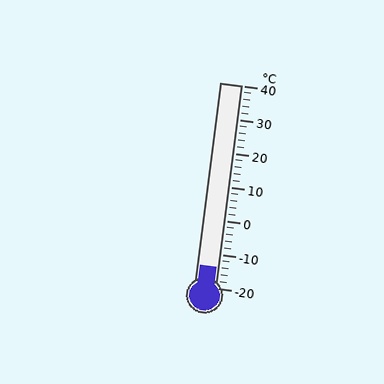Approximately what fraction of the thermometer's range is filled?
The thermometer is filled to approximately 10% of its range.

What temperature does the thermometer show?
The thermometer shows approximately -14°C.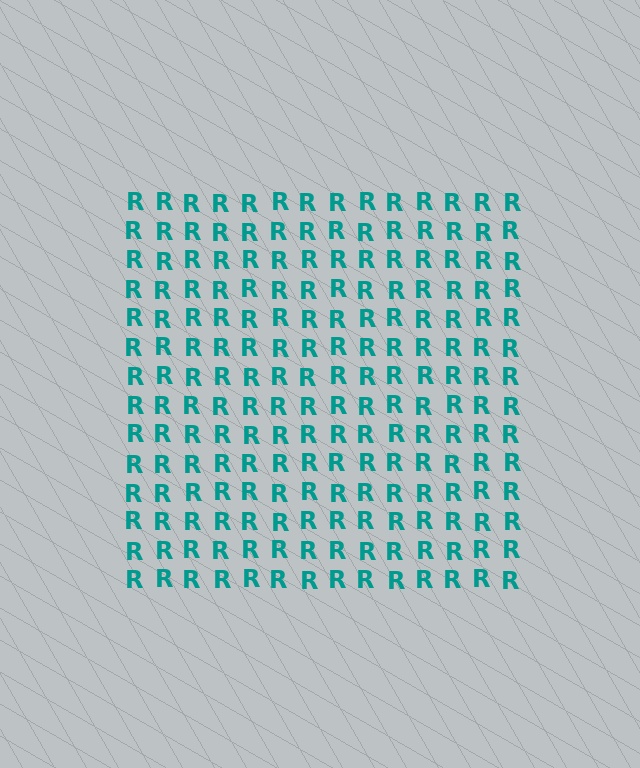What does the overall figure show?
The overall figure shows a square.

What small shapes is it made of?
It is made of small letter R's.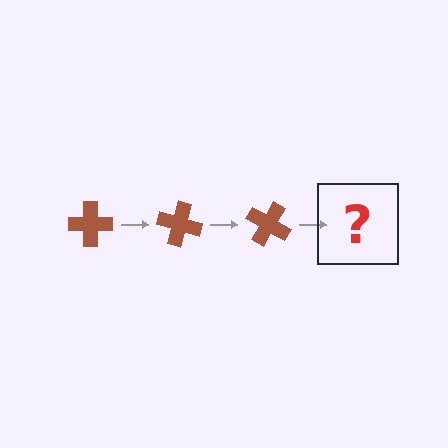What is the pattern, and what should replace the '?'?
The pattern is that the cross rotates 15 degrees each step. The '?' should be a brown cross rotated 45 degrees.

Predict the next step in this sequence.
The next step is a brown cross rotated 45 degrees.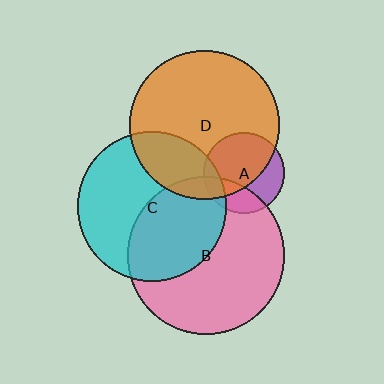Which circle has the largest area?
Circle B (pink).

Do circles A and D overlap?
Yes.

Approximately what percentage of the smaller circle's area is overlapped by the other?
Approximately 65%.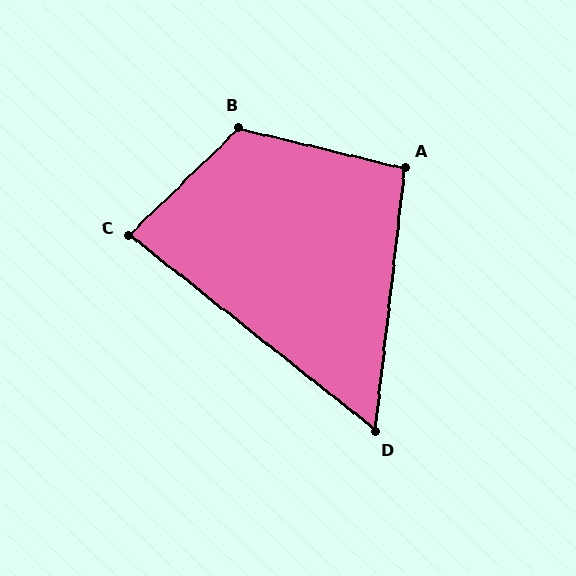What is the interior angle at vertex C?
Approximately 83 degrees (acute).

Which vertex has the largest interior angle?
B, at approximately 122 degrees.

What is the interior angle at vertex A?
Approximately 97 degrees (obtuse).